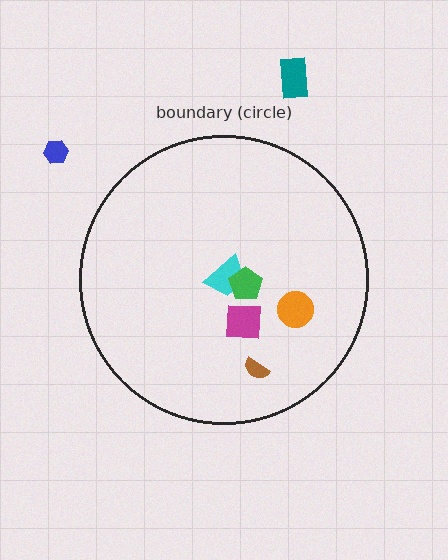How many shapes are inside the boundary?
5 inside, 2 outside.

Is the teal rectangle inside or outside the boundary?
Outside.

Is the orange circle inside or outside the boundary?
Inside.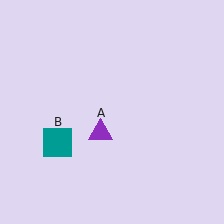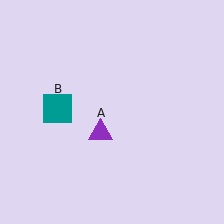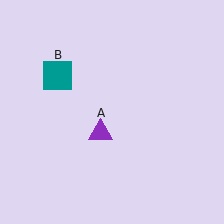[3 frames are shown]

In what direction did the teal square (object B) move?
The teal square (object B) moved up.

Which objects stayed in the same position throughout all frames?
Purple triangle (object A) remained stationary.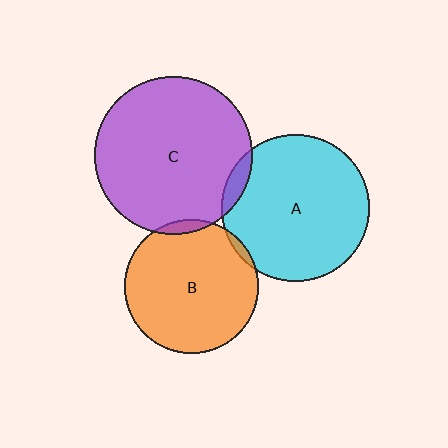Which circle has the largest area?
Circle C (purple).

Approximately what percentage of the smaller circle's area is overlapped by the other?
Approximately 5%.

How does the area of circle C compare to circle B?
Approximately 1.4 times.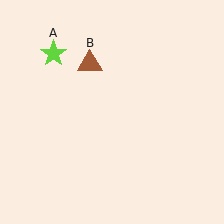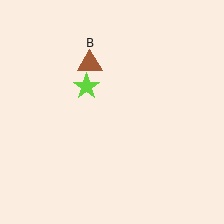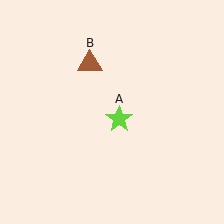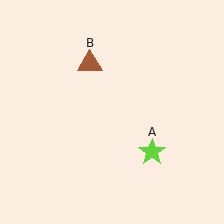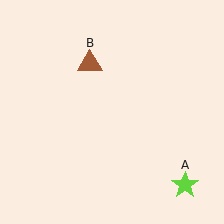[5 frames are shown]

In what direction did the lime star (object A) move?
The lime star (object A) moved down and to the right.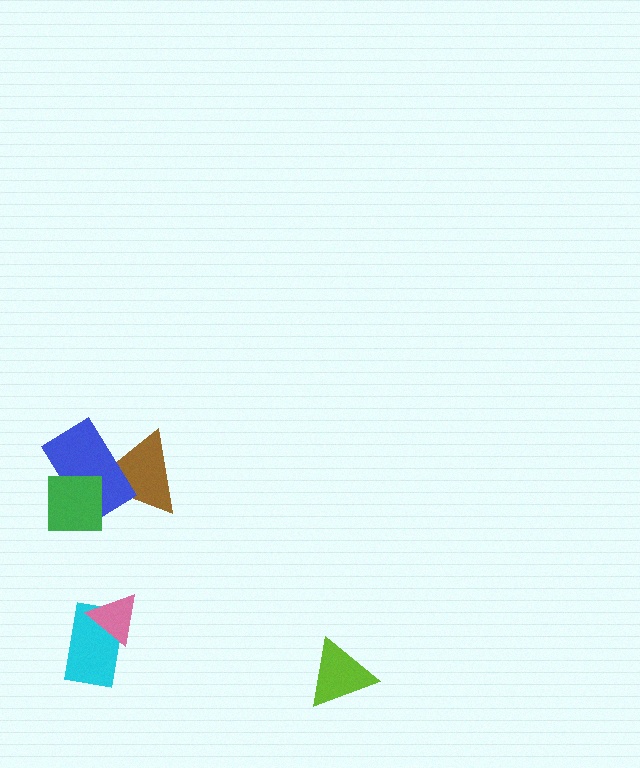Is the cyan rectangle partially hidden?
Yes, it is partially covered by another shape.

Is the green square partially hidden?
No, no other shape covers it.